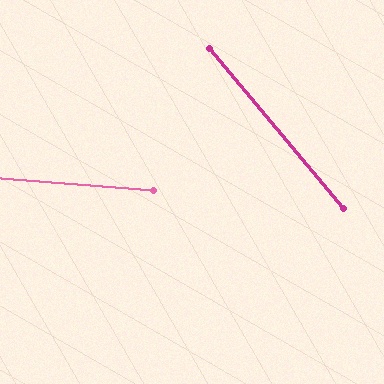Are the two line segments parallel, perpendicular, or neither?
Neither parallel nor perpendicular — they differ by about 45°.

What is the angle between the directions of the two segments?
Approximately 45 degrees.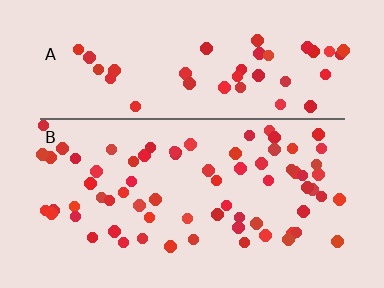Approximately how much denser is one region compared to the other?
Approximately 1.5× — region B over region A.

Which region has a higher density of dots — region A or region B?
B (the bottom).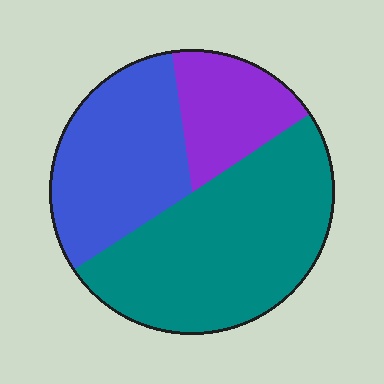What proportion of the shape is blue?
Blue takes up between a sixth and a third of the shape.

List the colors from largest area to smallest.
From largest to smallest: teal, blue, purple.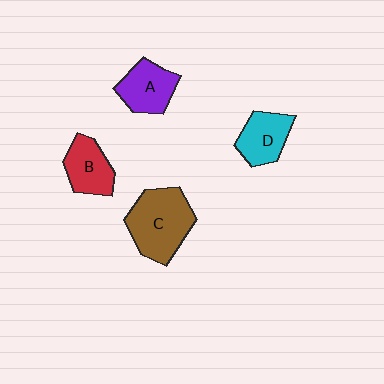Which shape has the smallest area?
Shape B (red).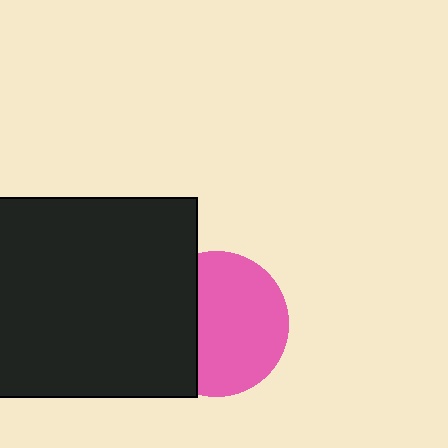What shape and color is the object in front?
The object in front is a black rectangle.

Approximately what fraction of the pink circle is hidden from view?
Roughly 33% of the pink circle is hidden behind the black rectangle.